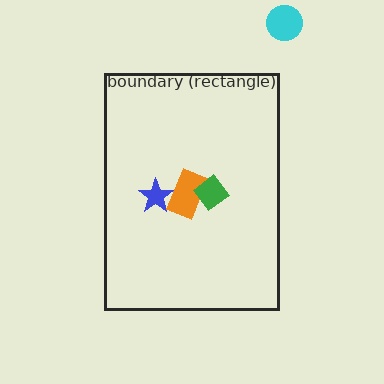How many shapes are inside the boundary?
3 inside, 1 outside.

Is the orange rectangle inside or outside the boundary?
Inside.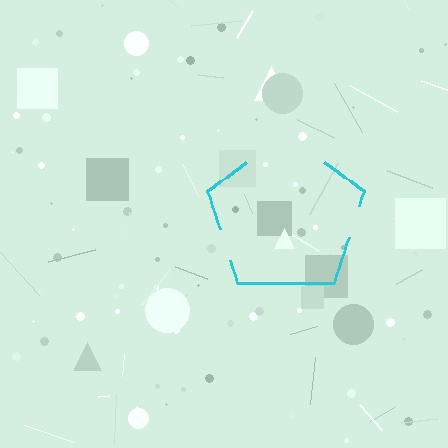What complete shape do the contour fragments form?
The contour fragments form a pentagon.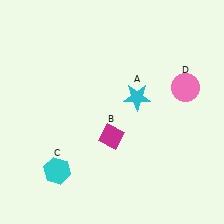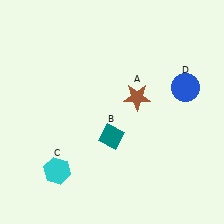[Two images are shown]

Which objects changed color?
A changed from cyan to brown. B changed from magenta to teal. D changed from pink to blue.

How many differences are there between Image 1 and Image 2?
There are 3 differences between the two images.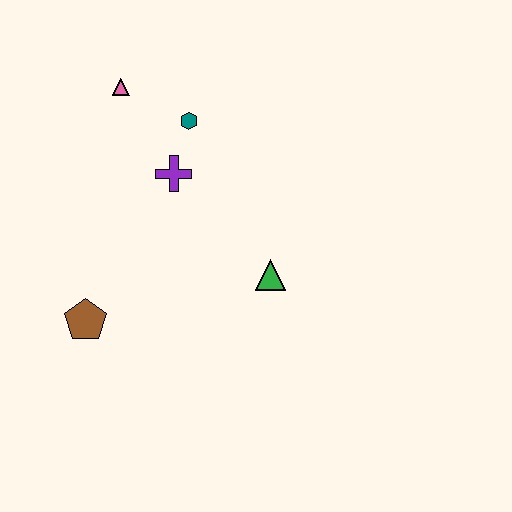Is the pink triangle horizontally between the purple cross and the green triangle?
No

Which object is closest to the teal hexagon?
The purple cross is closest to the teal hexagon.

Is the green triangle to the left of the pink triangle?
No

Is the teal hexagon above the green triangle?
Yes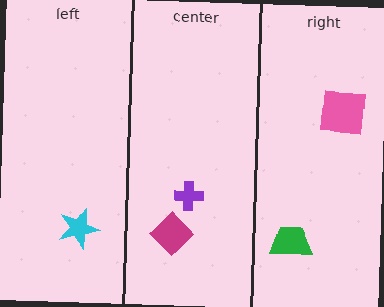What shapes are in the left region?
The cyan star.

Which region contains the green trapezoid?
The right region.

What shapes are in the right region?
The green trapezoid, the pink square.